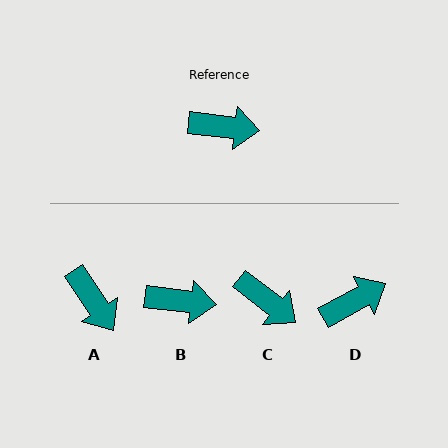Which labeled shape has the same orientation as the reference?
B.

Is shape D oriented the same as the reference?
No, it is off by about 35 degrees.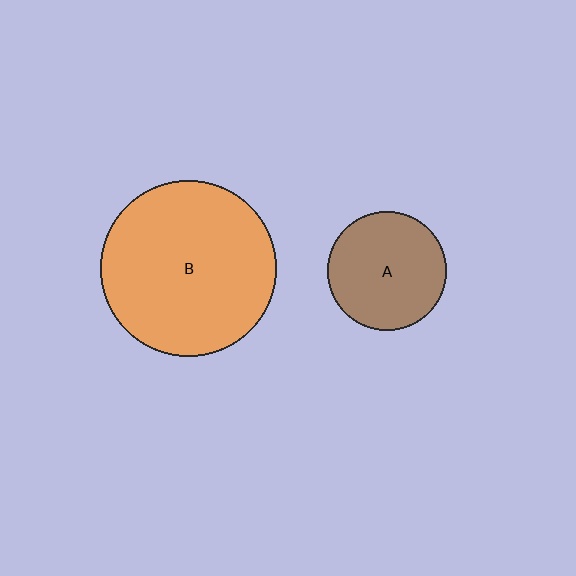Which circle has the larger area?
Circle B (orange).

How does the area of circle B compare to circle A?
Approximately 2.2 times.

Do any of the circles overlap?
No, none of the circles overlap.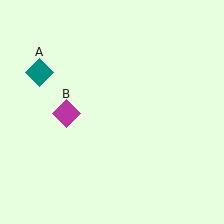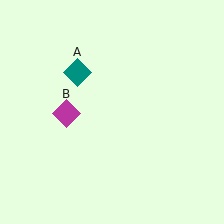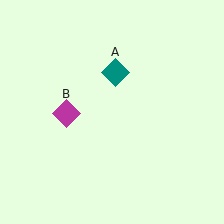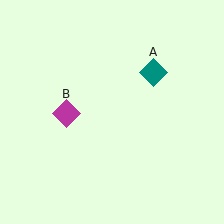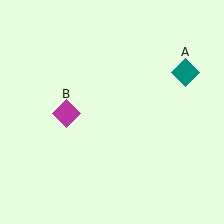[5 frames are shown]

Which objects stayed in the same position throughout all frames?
Magenta diamond (object B) remained stationary.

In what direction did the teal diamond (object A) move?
The teal diamond (object A) moved right.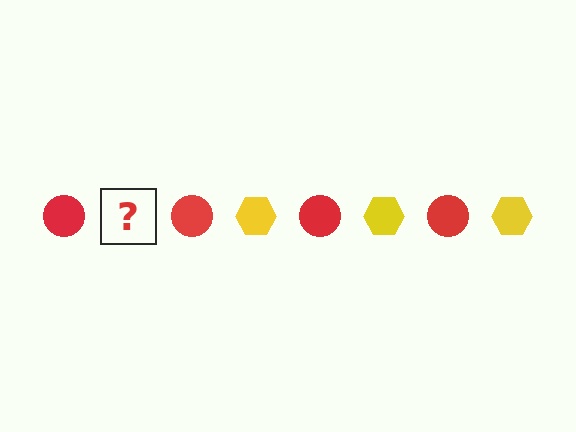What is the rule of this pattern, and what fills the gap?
The rule is that the pattern alternates between red circle and yellow hexagon. The gap should be filled with a yellow hexagon.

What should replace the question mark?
The question mark should be replaced with a yellow hexagon.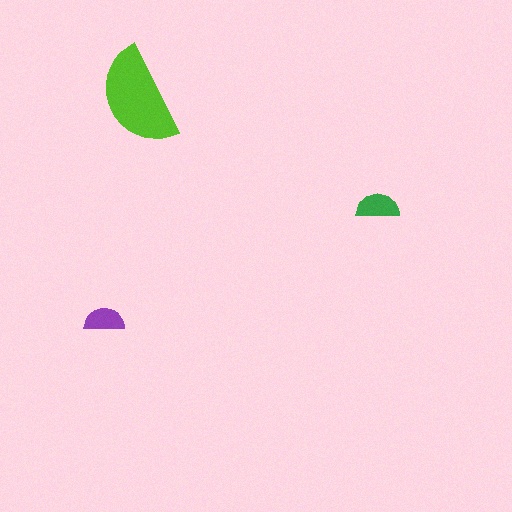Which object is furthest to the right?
The green semicircle is rightmost.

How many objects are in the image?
There are 3 objects in the image.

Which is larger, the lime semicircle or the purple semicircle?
The lime one.